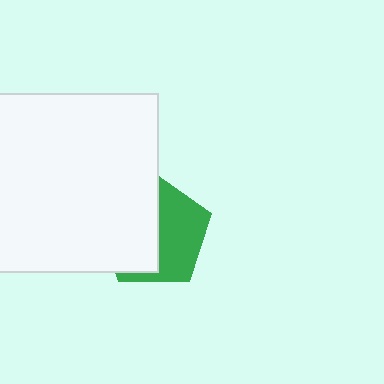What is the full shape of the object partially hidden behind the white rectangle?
The partially hidden object is a green pentagon.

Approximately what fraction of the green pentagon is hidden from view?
Roughly 53% of the green pentagon is hidden behind the white rectangle.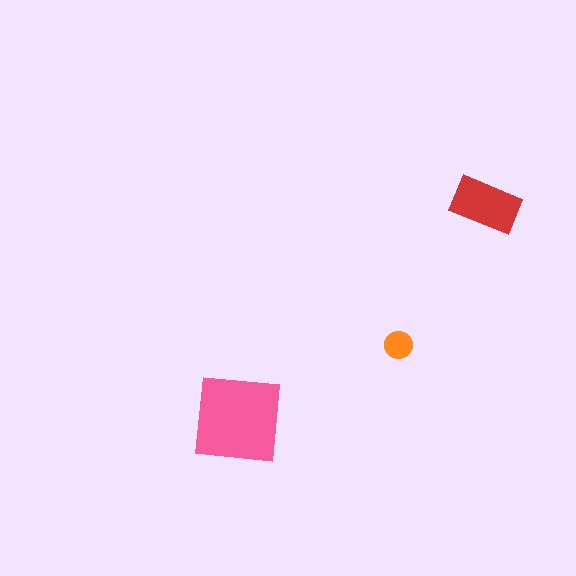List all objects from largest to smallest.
The pink square, the red rectangle, the orange circle.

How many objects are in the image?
There are 3 objects in the image.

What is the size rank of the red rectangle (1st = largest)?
2nd.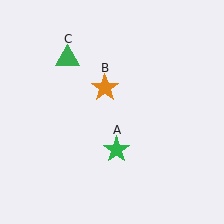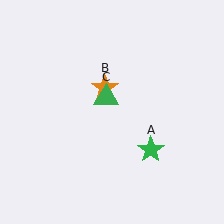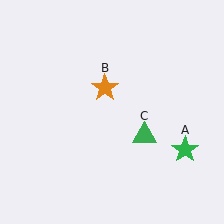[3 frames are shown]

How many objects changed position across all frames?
2 objects changed position: green star (object A), green triangle (object C).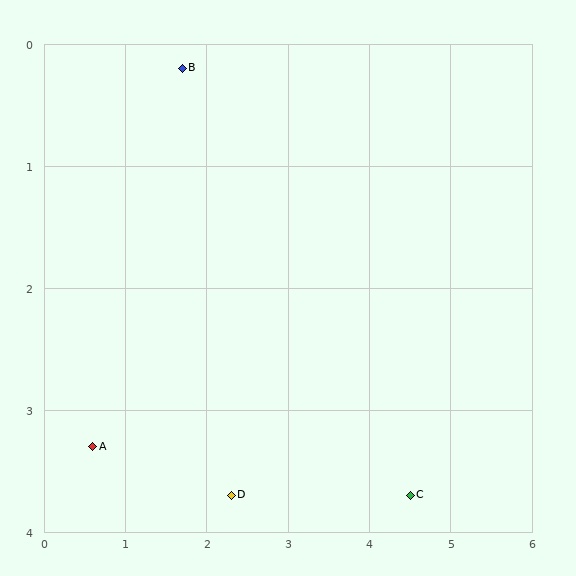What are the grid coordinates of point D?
Point D is at approximately (2.3, 3.7).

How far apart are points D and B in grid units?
Points D and B are about 3.6 grid units apart.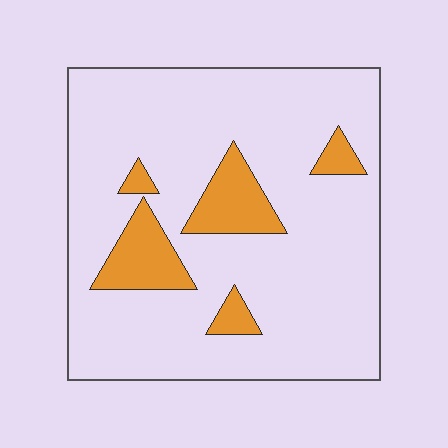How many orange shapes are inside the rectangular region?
5.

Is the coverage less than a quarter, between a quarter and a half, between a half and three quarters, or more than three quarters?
Less than a quarter.